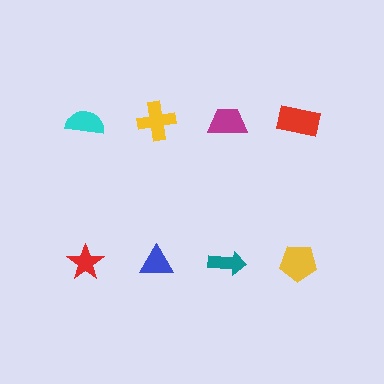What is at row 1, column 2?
A yellow cross.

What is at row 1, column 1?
A cyan semicircle.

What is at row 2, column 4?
A yellow pentagon.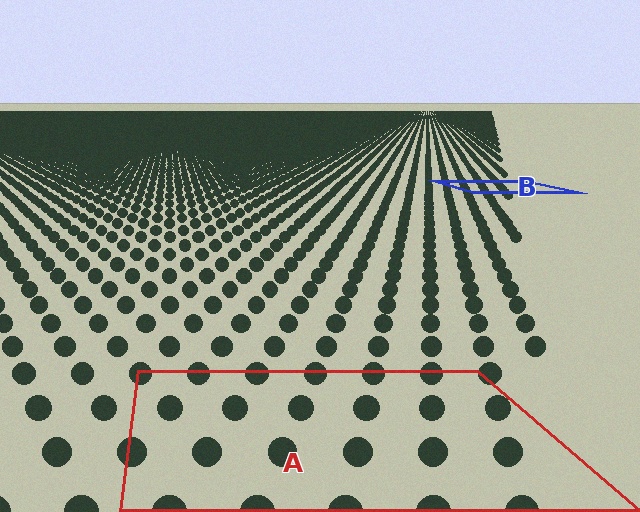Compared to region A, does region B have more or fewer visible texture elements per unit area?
Region B has more texture elements per unit area — they are packed more densely because it is farther away.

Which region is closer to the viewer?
Region A is closer. The texture elements there are larger and more spread out.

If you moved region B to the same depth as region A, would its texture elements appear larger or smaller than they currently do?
They would appear larger. At a closer depth, the same texture elements are projected at a bigger on-screen size.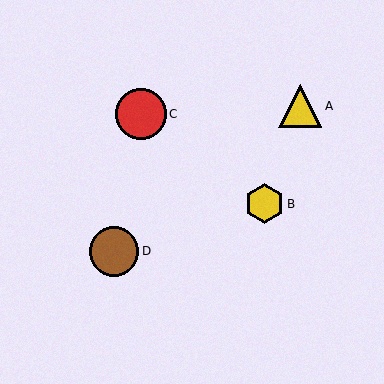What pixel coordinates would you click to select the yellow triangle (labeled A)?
Click at (300, 106) to select the yellow triangle A.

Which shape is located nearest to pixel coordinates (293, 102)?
The yellow triangle (labeled A) at (300, 106) is nearest to that location.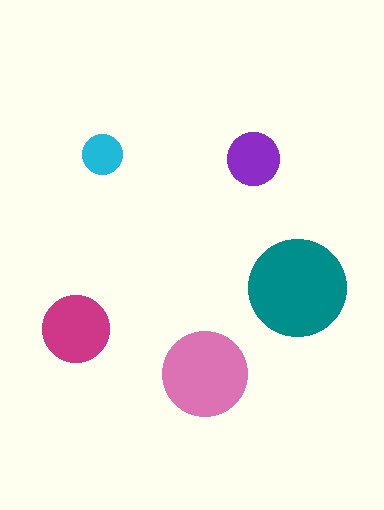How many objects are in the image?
There are 5 objects in the image.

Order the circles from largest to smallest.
the teal one, the pink one, the magenta one, the purple one, the cyan one.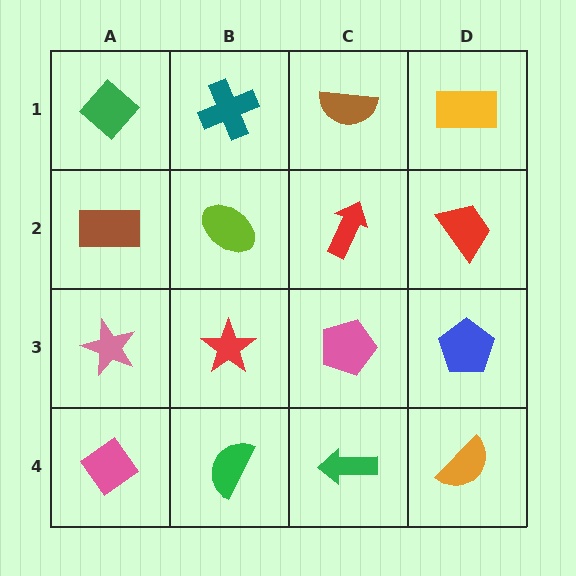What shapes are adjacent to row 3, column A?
A brown rectangle (row 2, column A), a pink diamond (row 4, column A), a red star (row 3, column B).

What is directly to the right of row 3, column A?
A red star.